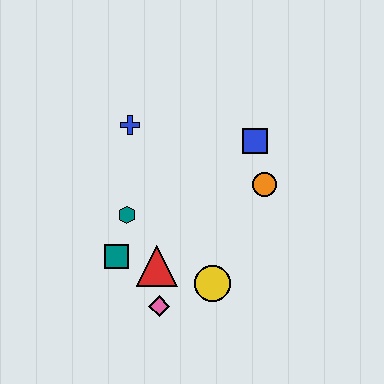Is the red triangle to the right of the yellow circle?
No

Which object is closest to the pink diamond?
The red triangle is closest to the pink diamond.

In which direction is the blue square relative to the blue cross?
The blue square is to the right of the blue cross.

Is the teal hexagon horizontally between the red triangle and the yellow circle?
No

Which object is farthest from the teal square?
The blue square is farthest from the teal square.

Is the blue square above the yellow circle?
Yes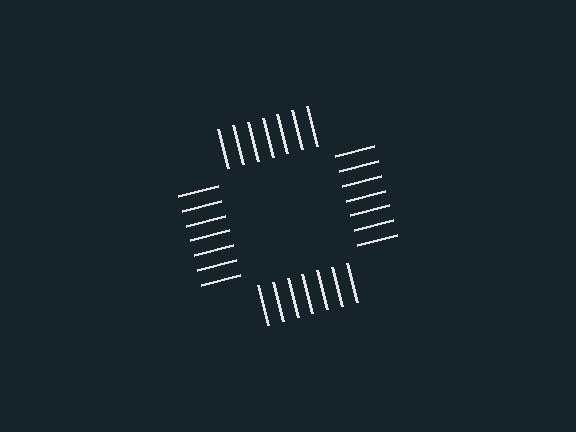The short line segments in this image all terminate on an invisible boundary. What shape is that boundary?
An illusory square — the line segments terminate on its edges but no continuous stroke is drawn.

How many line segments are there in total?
28 — 7 along each of the 4 edges.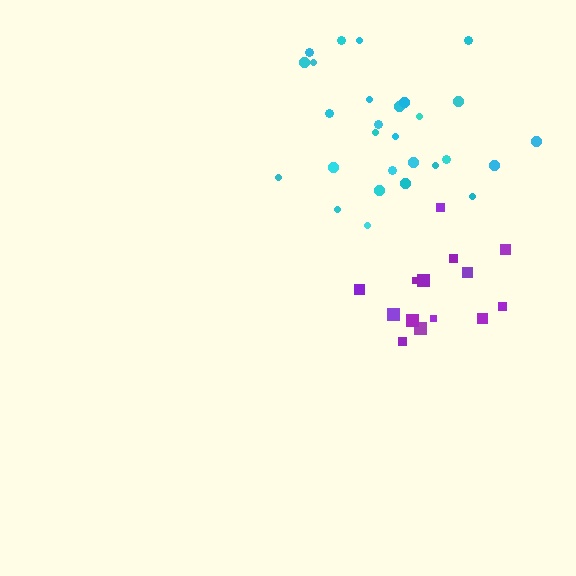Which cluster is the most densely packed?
Purple.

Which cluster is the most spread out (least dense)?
Cyan.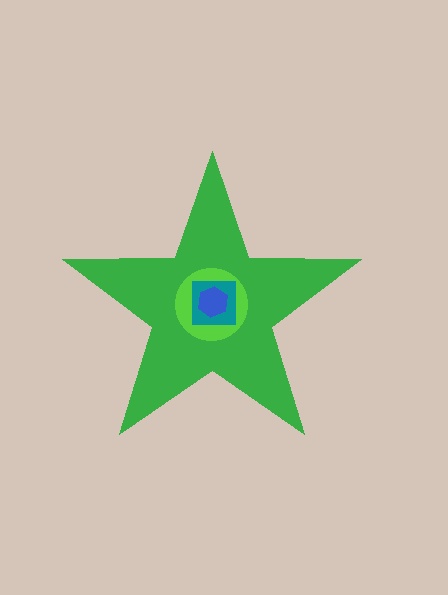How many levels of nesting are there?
4.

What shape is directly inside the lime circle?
The teal square.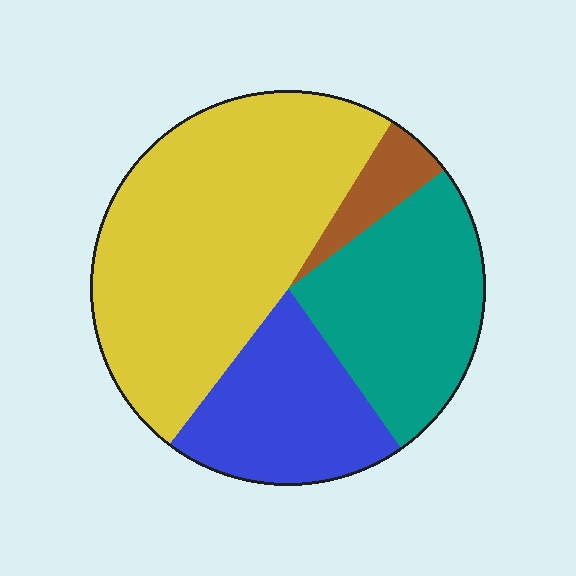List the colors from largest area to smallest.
From largest to smallest: yellow, teal, blue, brown.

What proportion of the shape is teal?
Teal takes up about one quarter (1/4) of the shape.